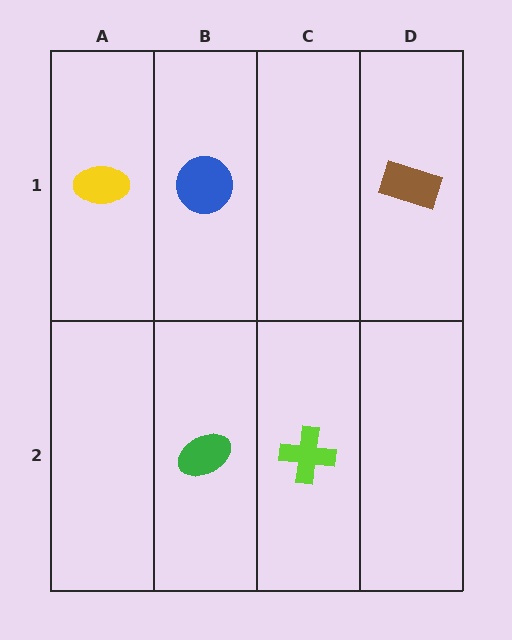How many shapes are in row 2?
2 shapes.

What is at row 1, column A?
A yellow ellipse.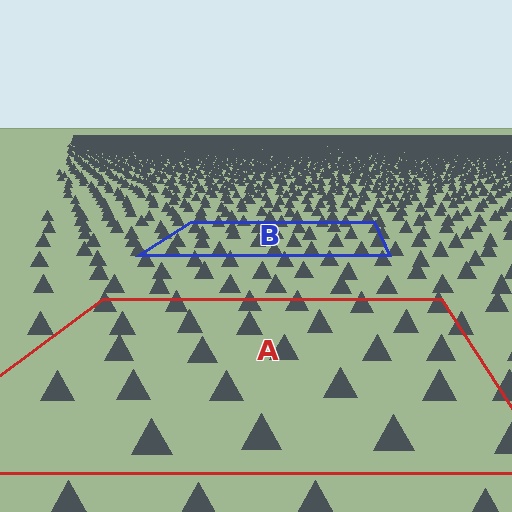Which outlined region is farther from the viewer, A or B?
Region B is farther from the viewer — the texture elements inside it appear smaller and more densely packed.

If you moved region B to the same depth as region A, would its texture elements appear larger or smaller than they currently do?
They would appear larger. At a closer depth, the same texture elements are projected at a bigger on-screen size.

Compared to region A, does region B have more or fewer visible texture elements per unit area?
Region B has more texture elements per unit area — they are packed more densely because it is farther away.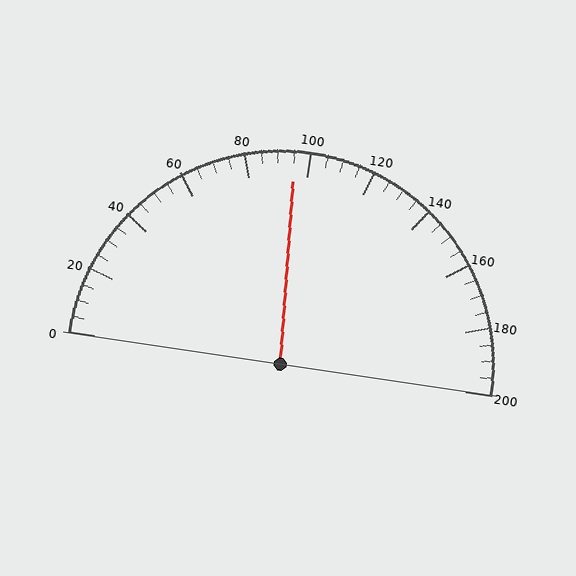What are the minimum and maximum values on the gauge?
The gauge ranges from 0 to 200.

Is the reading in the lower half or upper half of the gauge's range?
The reading is in the lower half of the range (0 to 200).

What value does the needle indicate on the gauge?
The needle indicates approximately 95.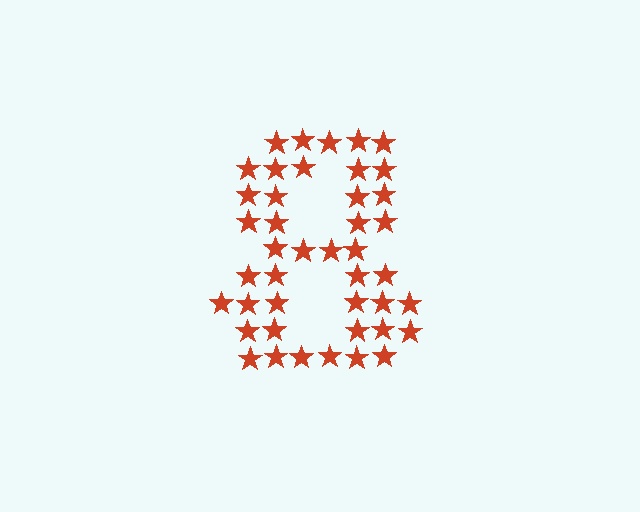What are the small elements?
The small elements are stars.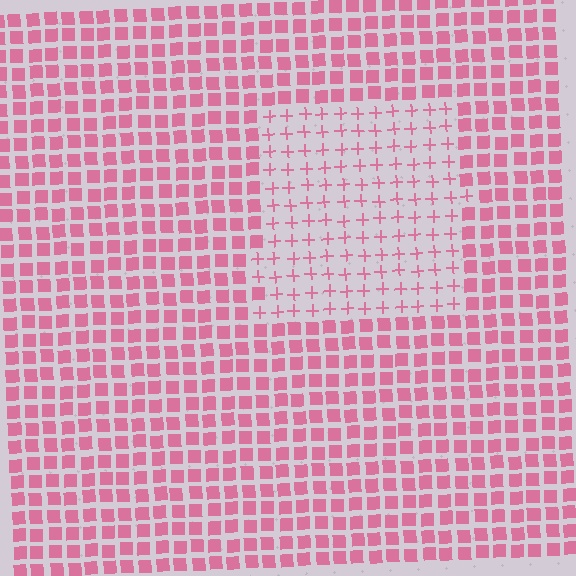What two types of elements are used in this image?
The image uses plus signs inside the rectangle region and squares outside it.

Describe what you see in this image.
The image is filled with small pink elements arranged in a uniform grid. A rectangle-shaped region contains plus signs, while the surrounding area contains squares. The boundary is defined purely by the change in element shape.